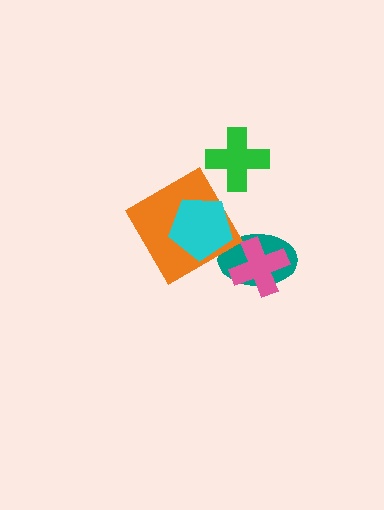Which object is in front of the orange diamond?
The cyan pentagon is in front of the orange diamond.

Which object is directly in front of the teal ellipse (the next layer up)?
The cyan pentagon is directly in front of the teal ellipse.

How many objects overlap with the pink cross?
1 object overlaps with the pink cross.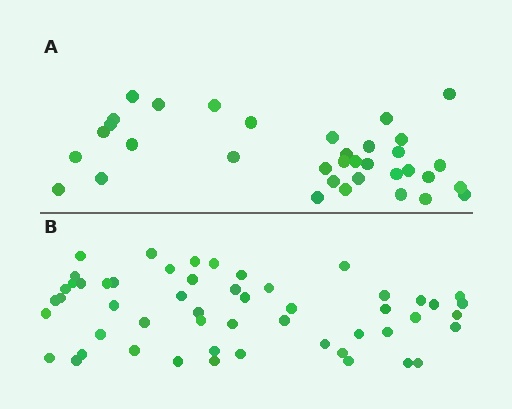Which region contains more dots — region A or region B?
Region B (the bottom region) has more dots.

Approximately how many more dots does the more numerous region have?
Region B has approximately 20 more dots than region A.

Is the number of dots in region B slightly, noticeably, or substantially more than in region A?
Region B has substantially more. The ratio is roughly 1.5 to 1.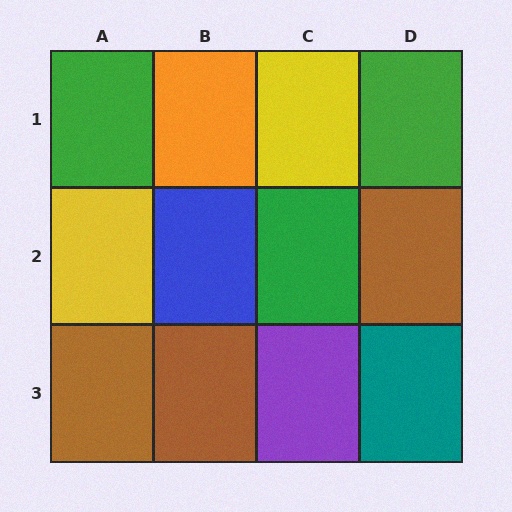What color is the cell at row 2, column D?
Brown.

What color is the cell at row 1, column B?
Orange.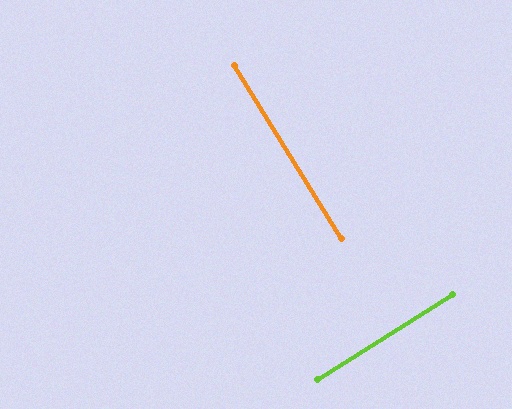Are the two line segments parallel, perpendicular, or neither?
Perpendicular — they meet at approximately 90°.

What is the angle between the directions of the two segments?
Approximately 90 degrees.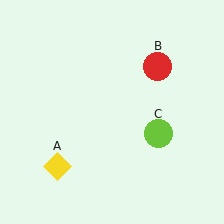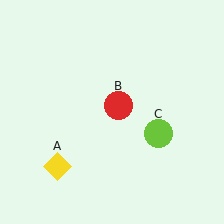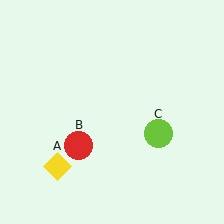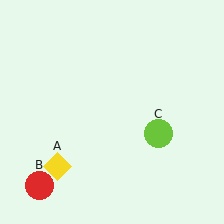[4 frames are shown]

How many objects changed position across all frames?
1 object changed position: red circle (object B).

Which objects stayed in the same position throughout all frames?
Yellow diamond (object A) and lime circle (object C) remained stationary.